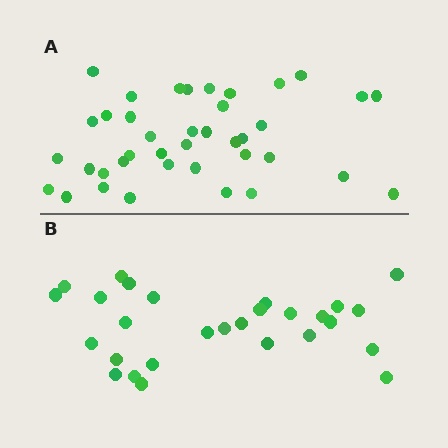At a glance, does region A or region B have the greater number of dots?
Region A (the top region) has more dots.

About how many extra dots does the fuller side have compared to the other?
Region A has roughly 12 or so more dots than region B.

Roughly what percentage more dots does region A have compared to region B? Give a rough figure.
About 40% more.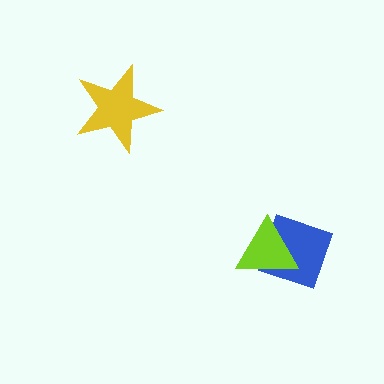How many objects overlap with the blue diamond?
1 object overlaps with the blue diamond.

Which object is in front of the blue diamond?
The lime triangle is in front of the blue diamond.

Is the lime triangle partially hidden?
No, no other shape covers it.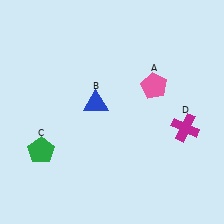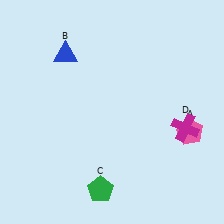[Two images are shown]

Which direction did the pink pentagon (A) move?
The pink pentagon (A) moved down.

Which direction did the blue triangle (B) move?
The blue triangle (B) moved up.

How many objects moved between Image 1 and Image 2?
3 objects moved between the two images.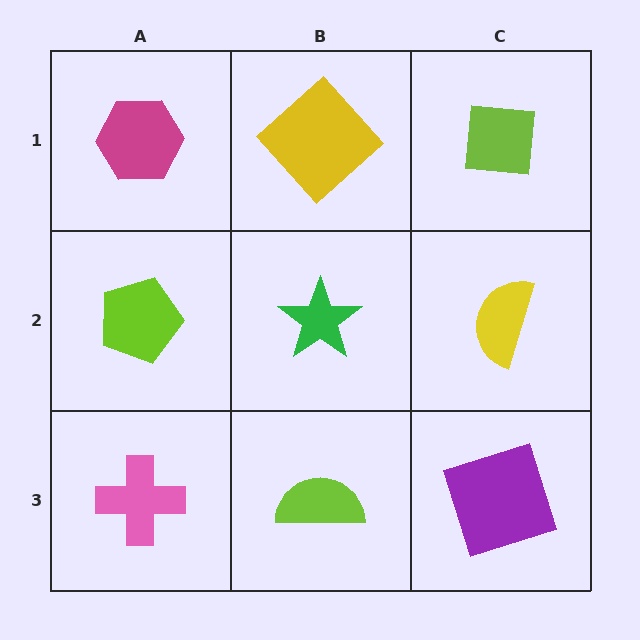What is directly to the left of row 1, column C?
A yellow diamond.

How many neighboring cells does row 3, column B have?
3.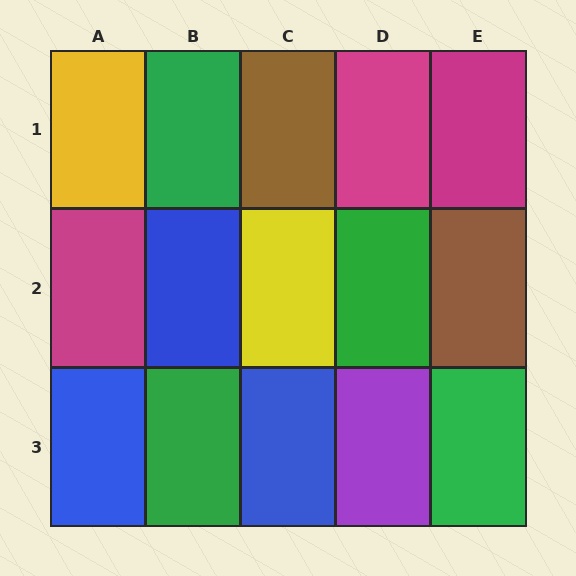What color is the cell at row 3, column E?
Green.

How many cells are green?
4 cells are green.